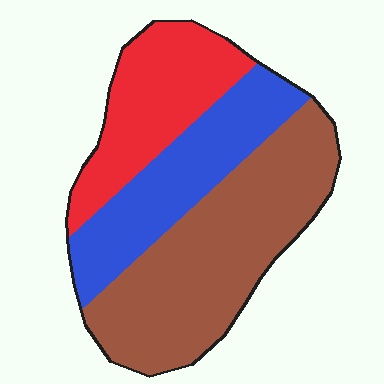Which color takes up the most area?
Brown, at roughly 45%.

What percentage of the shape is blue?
Blue covers about 25% of the shape.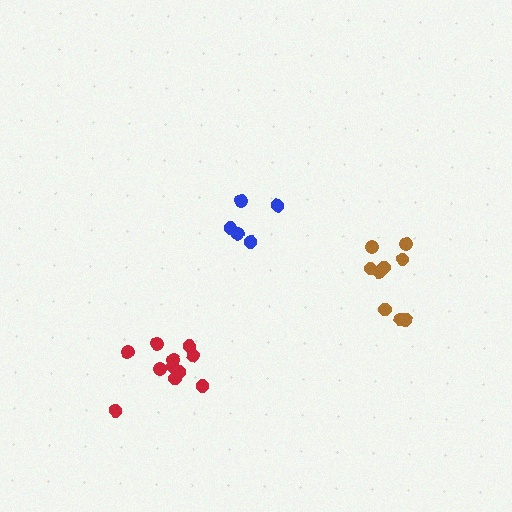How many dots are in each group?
Group 1: 9 dots, Group 2: 5 dots, Group 3: 11 dots (25 total).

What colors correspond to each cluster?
The clusters are colored: brown, blue, red.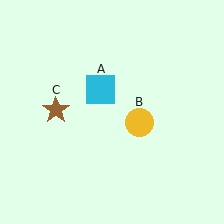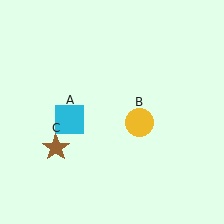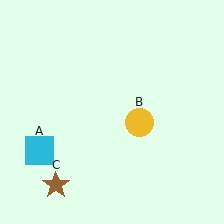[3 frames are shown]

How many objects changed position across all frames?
2 objects changed position: cyan square (object A), brown star (object C).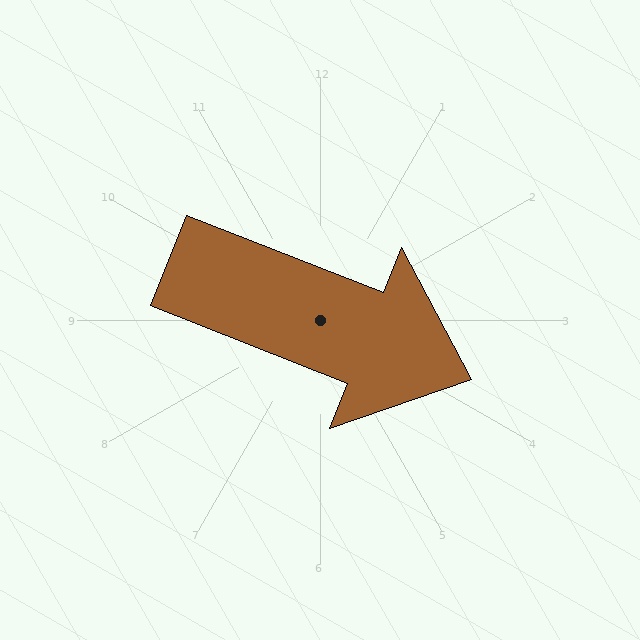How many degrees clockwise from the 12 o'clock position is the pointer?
Approximately 111 degrees.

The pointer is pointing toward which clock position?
Roughly 4 o'clock.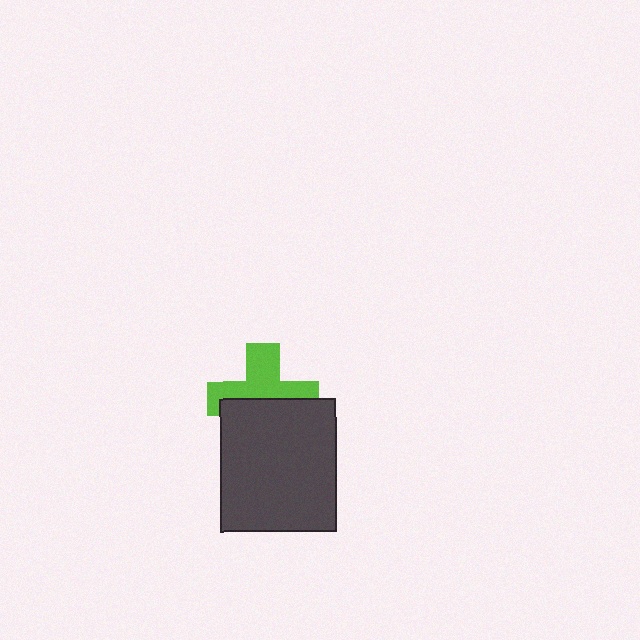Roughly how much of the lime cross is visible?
About half of it is visible (roughly 52%).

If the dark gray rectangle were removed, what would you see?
You would see the complete lime cross.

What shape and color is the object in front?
The object in front is a dark gray rectangle.